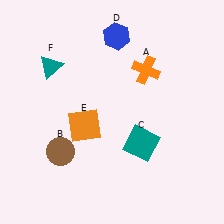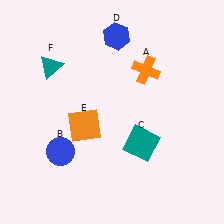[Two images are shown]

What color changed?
The circle (B) changed from brown in Image 1 to blue in Image 2.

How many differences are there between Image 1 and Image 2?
There is 1 difference between the two images.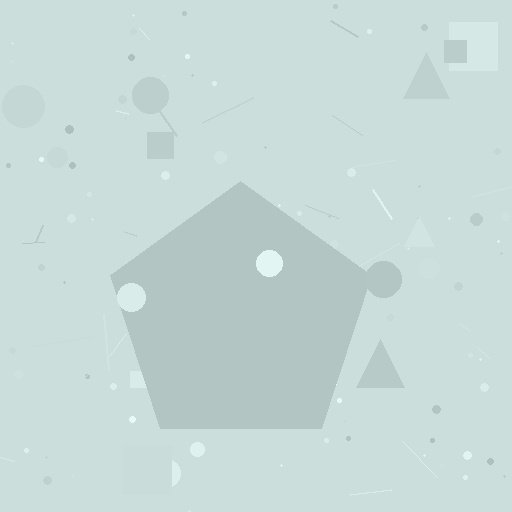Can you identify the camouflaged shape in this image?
The camouflaged shape is a pentagon.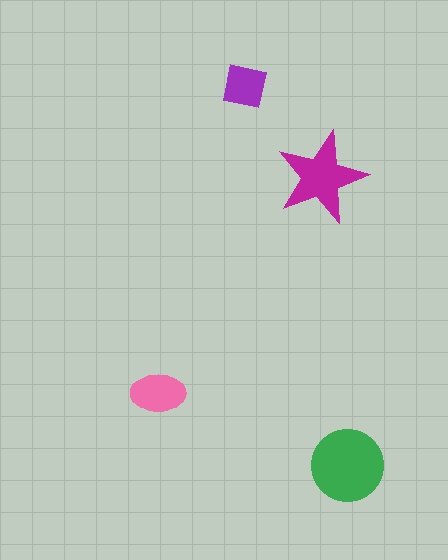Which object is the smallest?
The purple square.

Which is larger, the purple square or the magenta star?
The magenta star.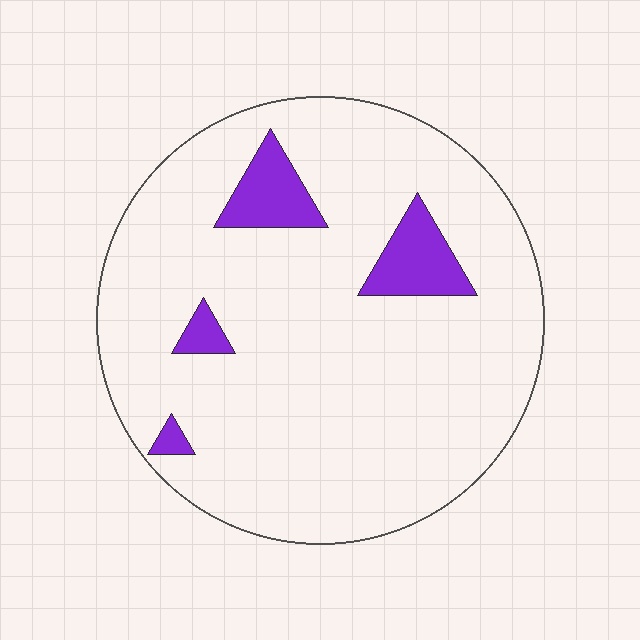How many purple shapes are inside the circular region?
4.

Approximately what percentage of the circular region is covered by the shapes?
Approximately 10%.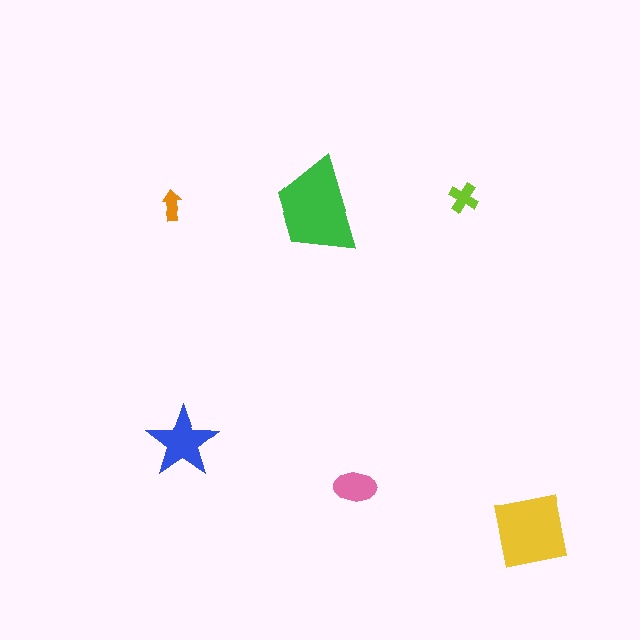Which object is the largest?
The green trapezoid.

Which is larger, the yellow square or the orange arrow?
The yellow square.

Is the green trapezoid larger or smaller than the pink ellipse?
Larger.